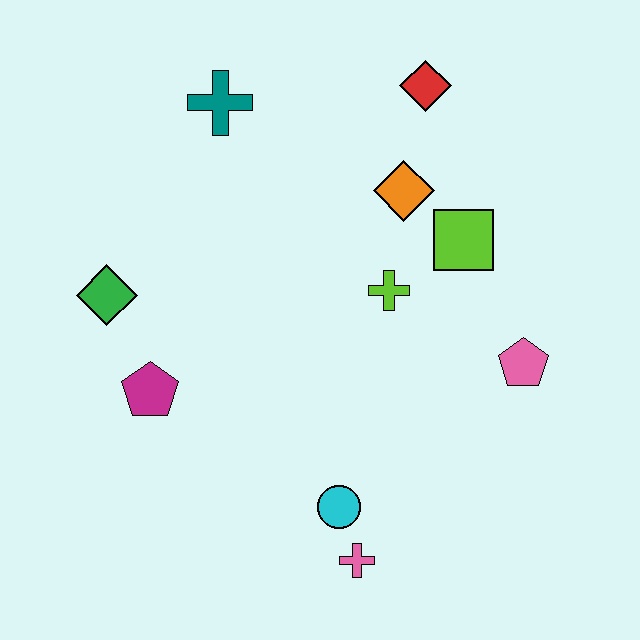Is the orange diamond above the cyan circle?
Yes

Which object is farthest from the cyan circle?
The red diamond is farthest from the cyan circle.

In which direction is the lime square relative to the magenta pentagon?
The lime square is to the right of the magenta pentagon.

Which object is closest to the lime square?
The orange diamond is closest to the lime square.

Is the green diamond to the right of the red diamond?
No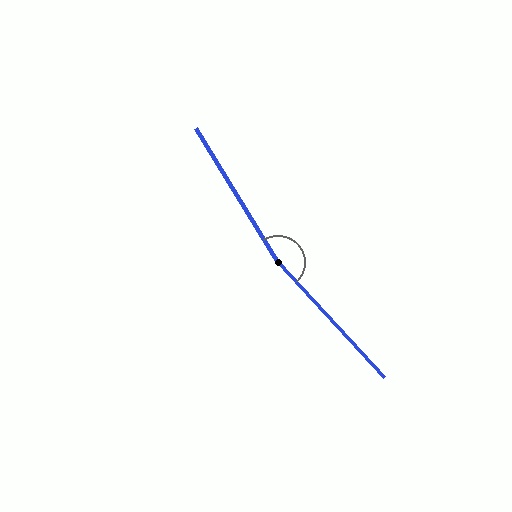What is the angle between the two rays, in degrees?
Approximately 168 degrees.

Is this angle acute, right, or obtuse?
It is obtuse.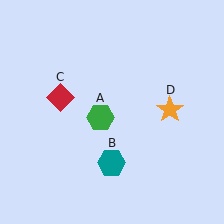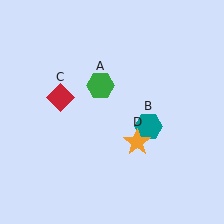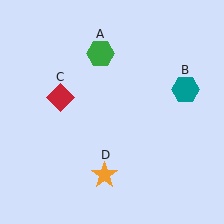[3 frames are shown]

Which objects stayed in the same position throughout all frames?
Red diamond (object C) remained stationary.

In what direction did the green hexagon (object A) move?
The green hexagon (object A) moved up.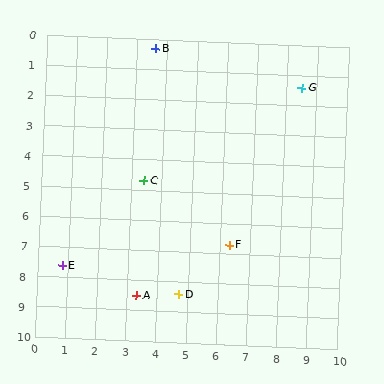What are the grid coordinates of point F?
Point F is at approximately (6.3, 6.7).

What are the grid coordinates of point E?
Point E is at approximately (0.8, 7.6).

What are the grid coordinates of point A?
Point A is at approximately (3.3, 8.5).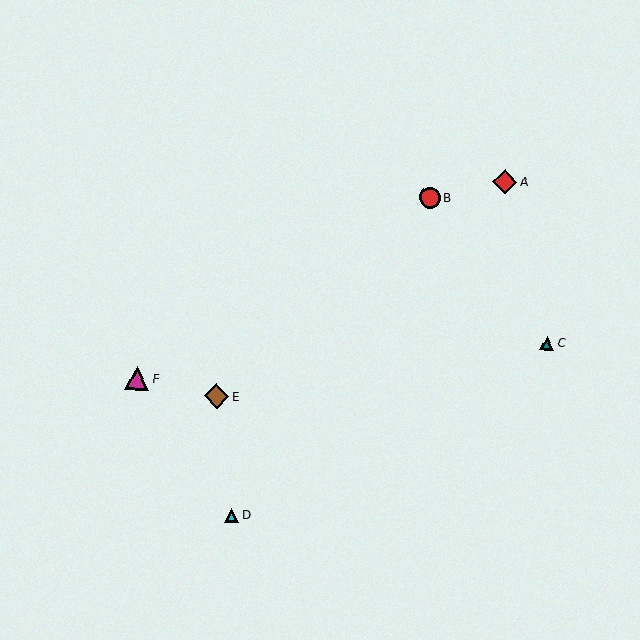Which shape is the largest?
The brown diamond (labeled E) is the largest.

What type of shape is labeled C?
Shape C is a teal triangle.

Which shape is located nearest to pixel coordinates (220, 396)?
The brown diamond (labeled E) at (217, 396) is nearest to that location.